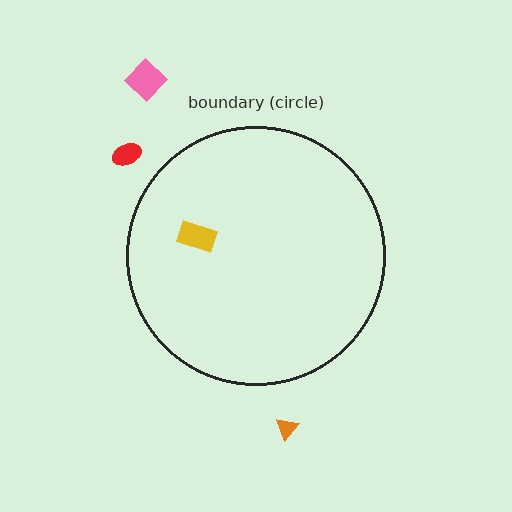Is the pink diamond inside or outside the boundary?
Outside.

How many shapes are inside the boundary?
1 inside, 3 outside.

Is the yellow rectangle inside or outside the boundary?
Inside.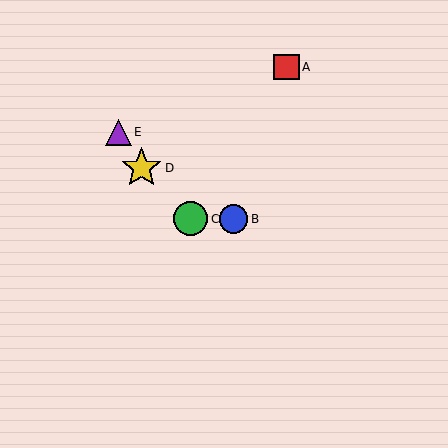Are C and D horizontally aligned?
No, C is at y≈219 and D is at y≈168.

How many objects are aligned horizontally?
2 objects (B, C) are aligned horizontally.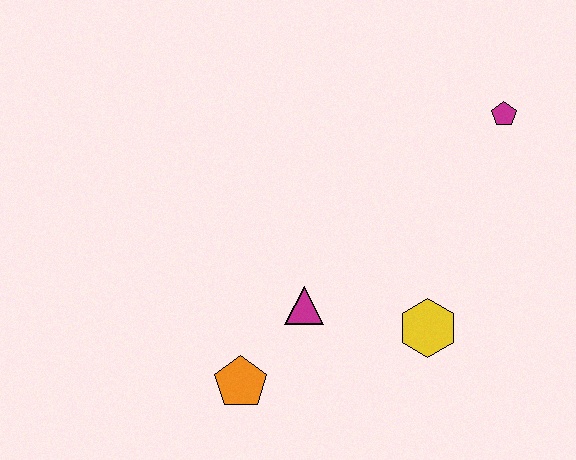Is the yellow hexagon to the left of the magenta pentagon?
Yes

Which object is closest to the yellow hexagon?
The magenta triangle is closest to the yellow hexagon.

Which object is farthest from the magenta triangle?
The magenta pentagon is farthest from the magenta triangle.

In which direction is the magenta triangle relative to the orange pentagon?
The magenta triangle is above the orange pentagon.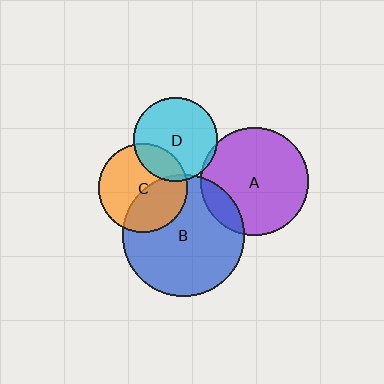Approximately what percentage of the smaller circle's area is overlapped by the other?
Approximately 5%.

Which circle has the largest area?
Circle B (blue).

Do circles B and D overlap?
Yes.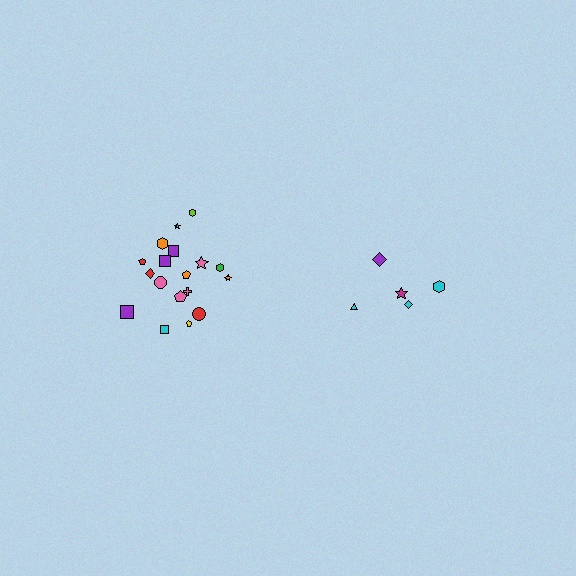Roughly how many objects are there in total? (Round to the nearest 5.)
Roughly 25 objects in total.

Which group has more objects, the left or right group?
The left group.